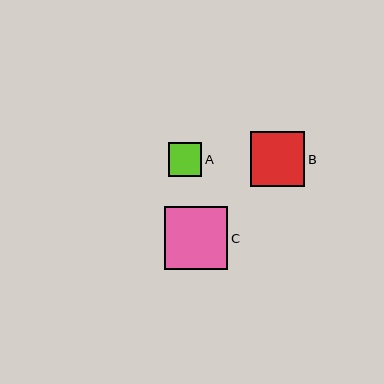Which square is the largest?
Square C is the largest with a size of approximately 63 pixels.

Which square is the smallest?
Square A is the smallest with a size of approximately 33 pixels.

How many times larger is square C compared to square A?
Square C is approximately 1.9 times the size of square A.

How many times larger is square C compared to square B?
Square C is approximately 1.2 times the size of square B.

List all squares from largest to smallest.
From largest to smallest: C, B, A.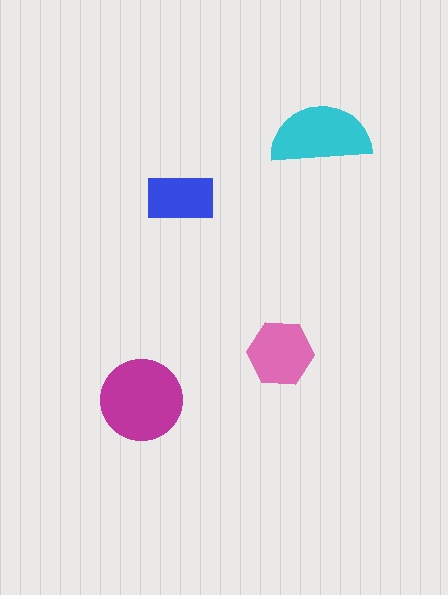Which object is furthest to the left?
The magenta circle is leftmost.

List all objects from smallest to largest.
The blue rectangle, the pink hexagon, the cyan semicircle, the magenta circle.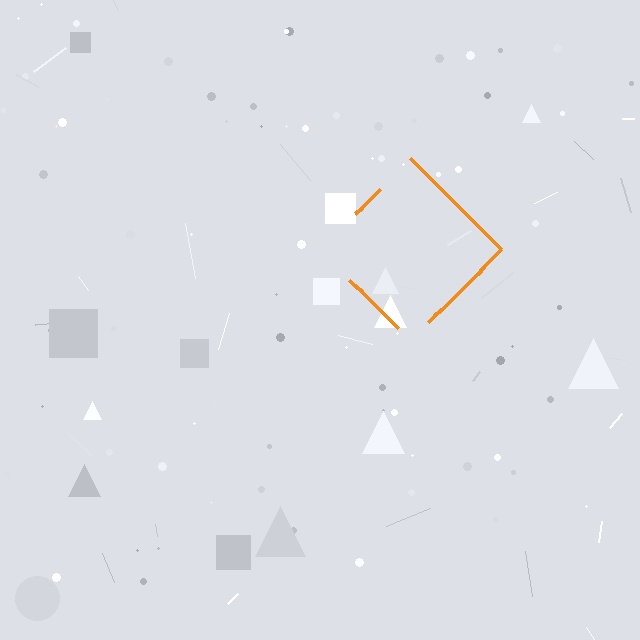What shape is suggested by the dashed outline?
The dashed outline suggests a diamond.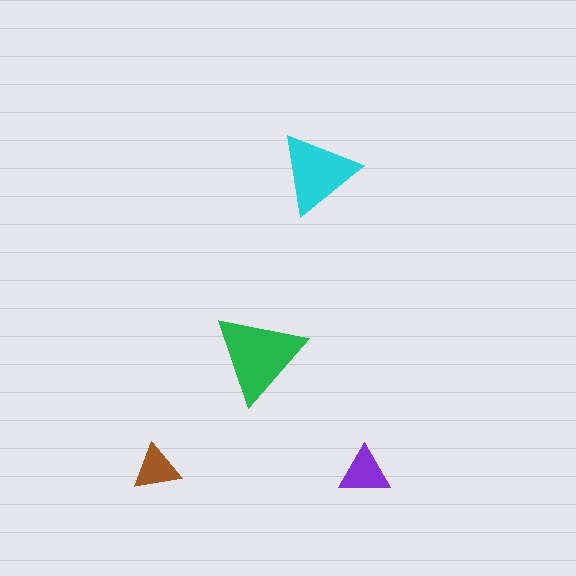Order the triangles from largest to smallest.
the green one, the cyan one, the purple one, the brown one.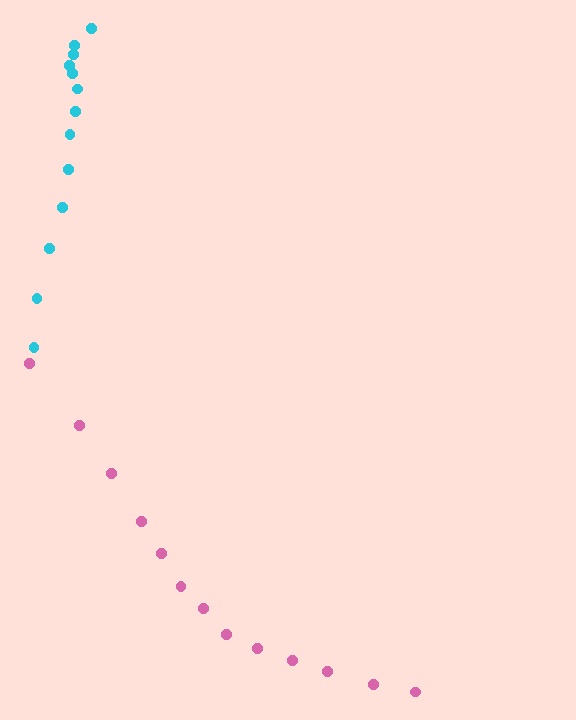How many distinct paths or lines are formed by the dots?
There are 2 distinct paths.